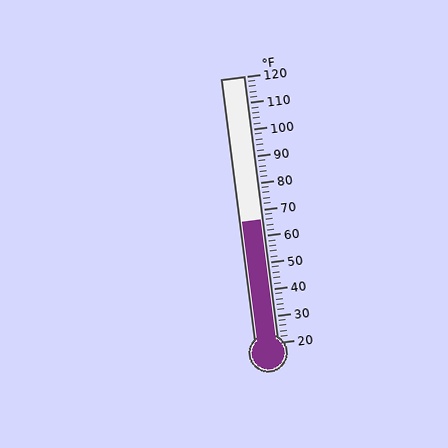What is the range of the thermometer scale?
The thermometer scale ranges from 20°F to 120°F.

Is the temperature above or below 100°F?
The temperature is below 100°F.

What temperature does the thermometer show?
The thermometer shows approximately 66°F.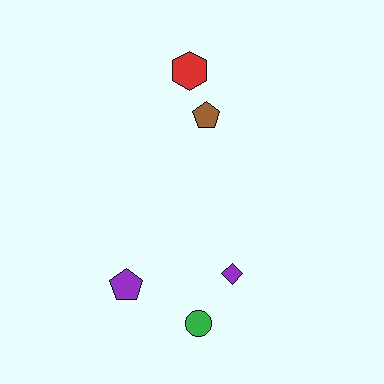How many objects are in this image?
There are 5 objects.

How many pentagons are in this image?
There are 2 pentagons.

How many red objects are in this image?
There is 1 red object.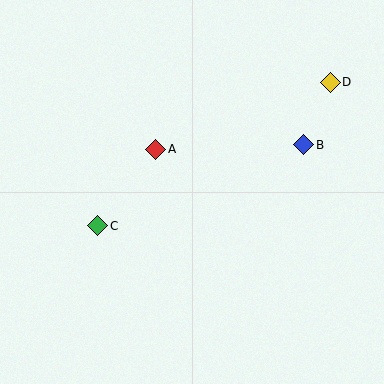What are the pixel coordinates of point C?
Point C is at (98, 226).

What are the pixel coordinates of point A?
Point A is at (156, 149).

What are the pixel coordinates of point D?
Point D is at (330, 82).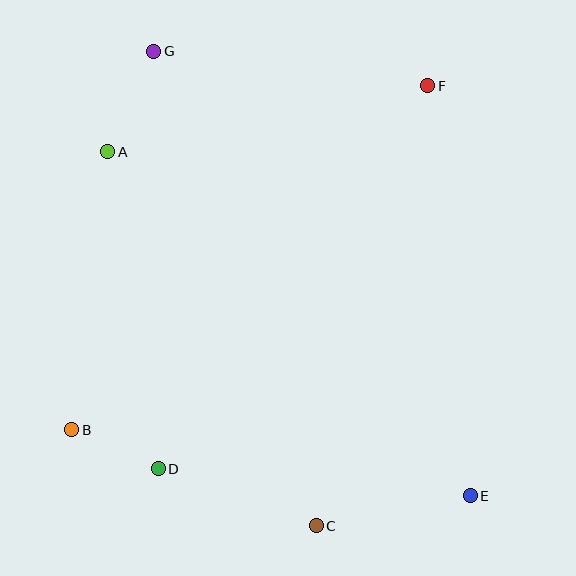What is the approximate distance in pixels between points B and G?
The distance between B and G is approximately 387 pixels.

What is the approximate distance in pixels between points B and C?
The distance between B and C is approximately 263 pixels.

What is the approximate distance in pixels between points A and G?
The distance between A and G is approximately 111 pixels.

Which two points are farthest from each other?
Points E and G are farthest from each other.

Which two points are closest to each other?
Points B and D are closest to each other.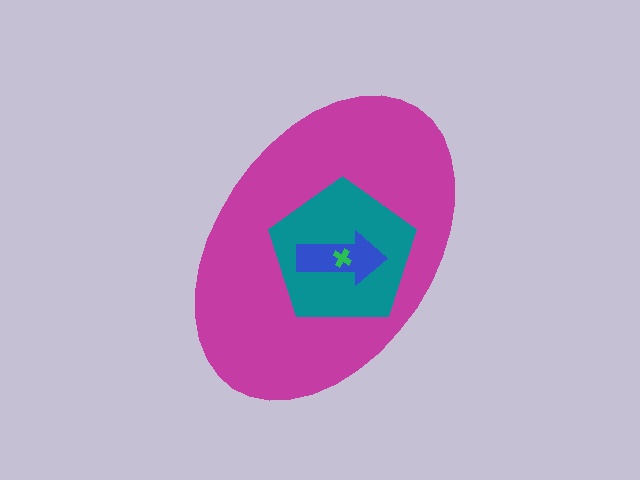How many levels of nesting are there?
4.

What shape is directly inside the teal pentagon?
The blue arrow.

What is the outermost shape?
The magenta ellipse.